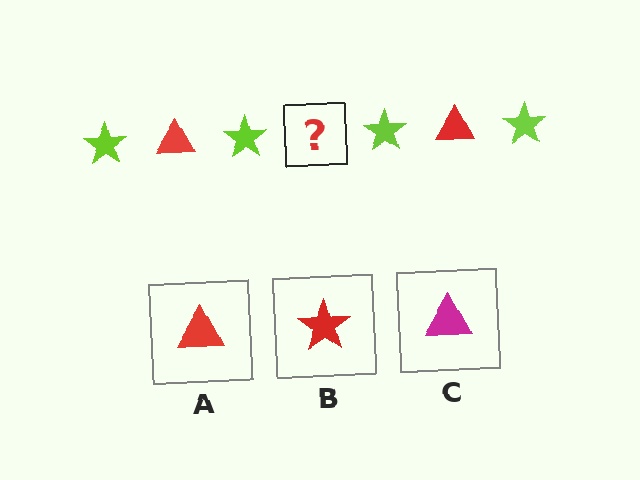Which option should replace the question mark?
Option A.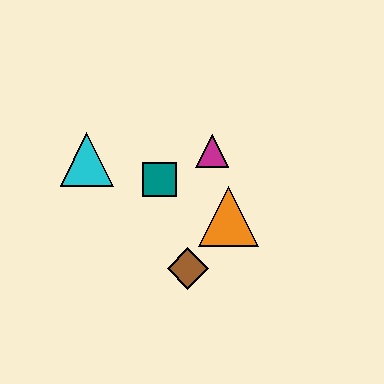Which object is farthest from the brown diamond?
The cyan triangle is farthest from the brown diamond.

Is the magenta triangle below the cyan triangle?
No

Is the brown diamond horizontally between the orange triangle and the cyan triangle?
Yes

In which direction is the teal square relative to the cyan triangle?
The teal square is to the right of the cyan triangle.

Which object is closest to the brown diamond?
The orange triangle is closest to the brown diamond.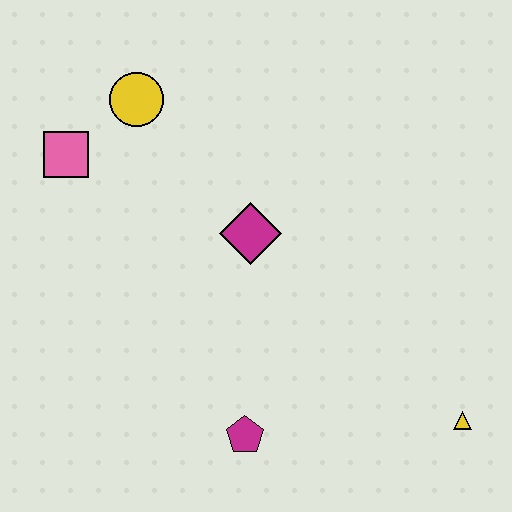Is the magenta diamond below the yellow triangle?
No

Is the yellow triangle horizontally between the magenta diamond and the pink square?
No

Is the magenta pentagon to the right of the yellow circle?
Yes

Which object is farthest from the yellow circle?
The yellow triangle is farthest from the yellow circle.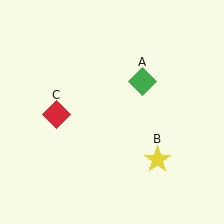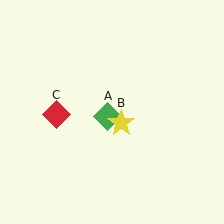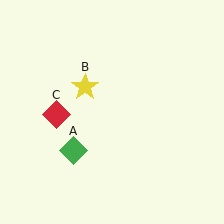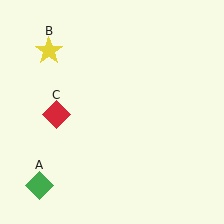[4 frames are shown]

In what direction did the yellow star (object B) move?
The yellow star (object B) moved up and to the left.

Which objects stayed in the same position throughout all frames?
Red diamond (object C) remained stationary.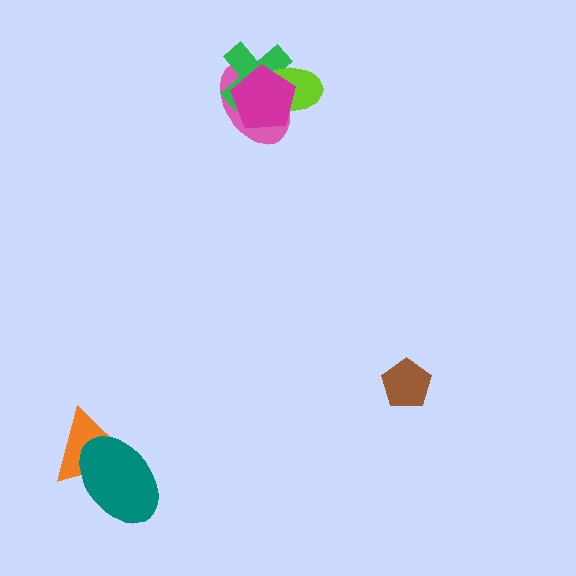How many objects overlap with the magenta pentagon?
3 objects overlap with the magenta pentagon.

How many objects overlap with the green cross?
3 objects overlap with the green cross.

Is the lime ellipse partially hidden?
Yes, it is partially covered by another shape.